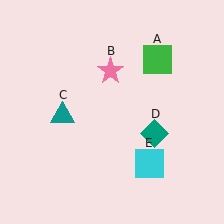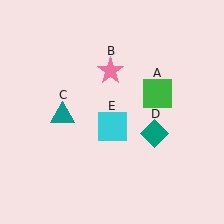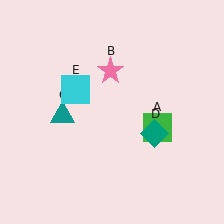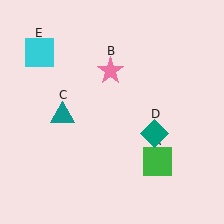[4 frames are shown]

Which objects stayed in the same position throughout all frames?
Pink star (object B) and teal triangle (object C) and teal diamond (object D) remained stationary.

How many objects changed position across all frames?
2 objects changed position: green square (object A), cyan square (object E).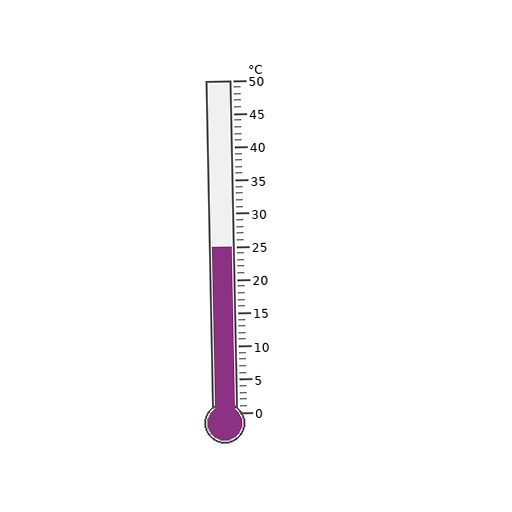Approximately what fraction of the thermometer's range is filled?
The thermometer is filled to approximately 50% of its range.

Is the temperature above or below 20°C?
The temperature is above 20°C.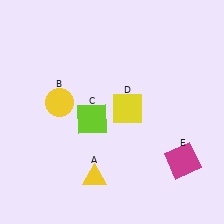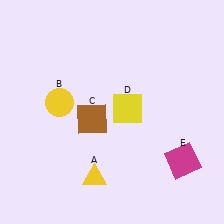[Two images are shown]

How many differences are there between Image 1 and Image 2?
There is 1 difference between the two images.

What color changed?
The square (C) changed from lime in Image 1 to brown in Image 2.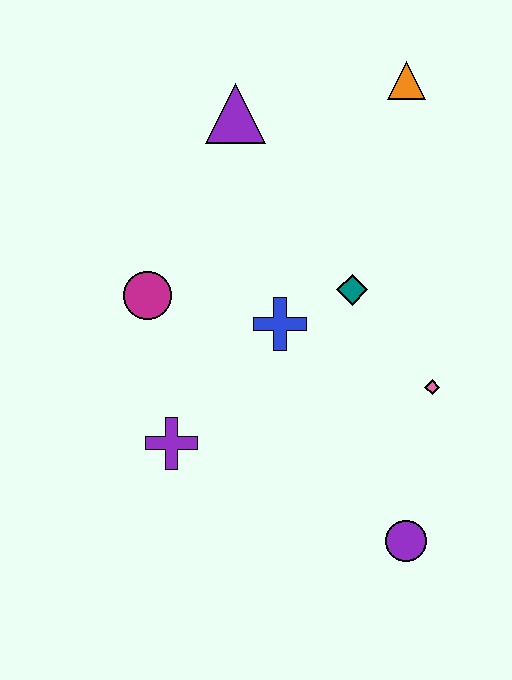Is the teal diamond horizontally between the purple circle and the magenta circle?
Yes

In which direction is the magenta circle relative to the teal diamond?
The magenta circle is to the left of the teal diamond.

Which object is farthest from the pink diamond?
The purple triangle is farthest from the pink diamond.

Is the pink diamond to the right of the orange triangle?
Yes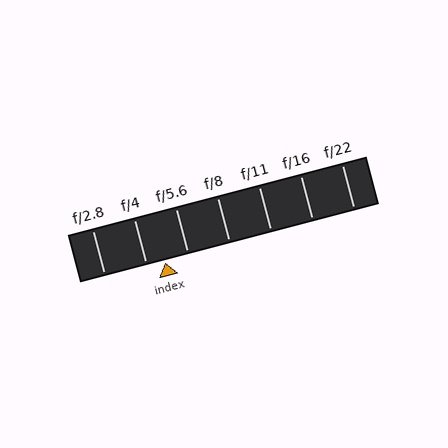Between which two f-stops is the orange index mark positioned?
The index mark is between f/4 and f/5.6.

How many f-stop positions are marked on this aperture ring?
There are 7 f-stop positions marked.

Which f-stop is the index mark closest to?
The index mark is closest to f/4.